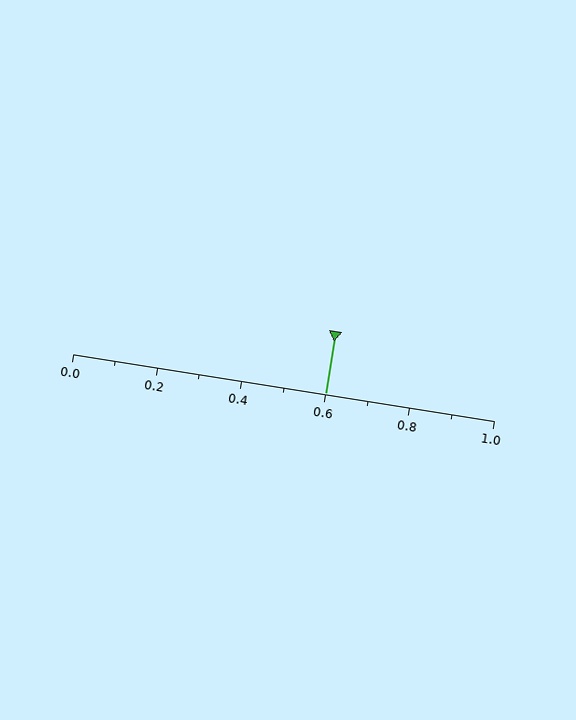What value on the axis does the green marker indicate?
The marker indicates approximately 0.6.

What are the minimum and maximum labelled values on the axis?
The axis runs from 0.0 to 1.0.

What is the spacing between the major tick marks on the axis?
The major ticks are spaced 0.2 apart.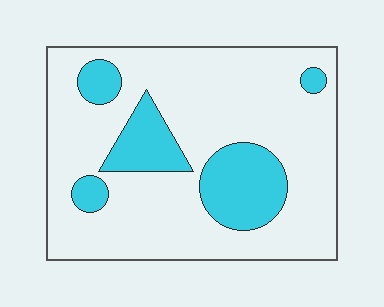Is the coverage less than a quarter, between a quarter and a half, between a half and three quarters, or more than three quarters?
Less than a quarter.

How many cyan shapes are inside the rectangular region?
5.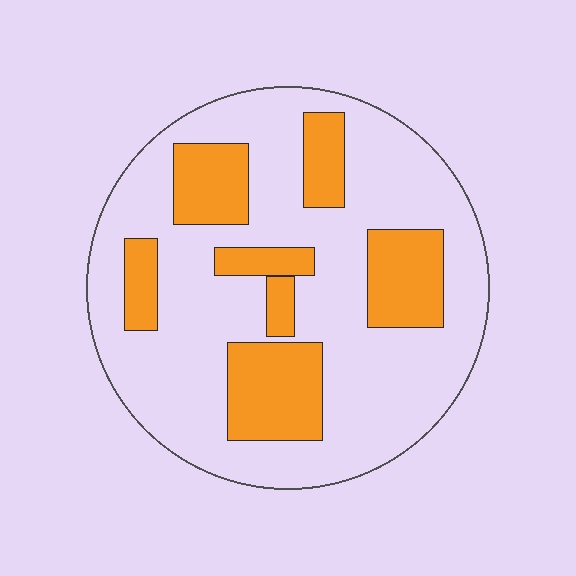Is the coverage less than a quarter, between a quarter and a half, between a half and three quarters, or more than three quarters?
Between a quarter and a half.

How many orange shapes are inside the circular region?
7.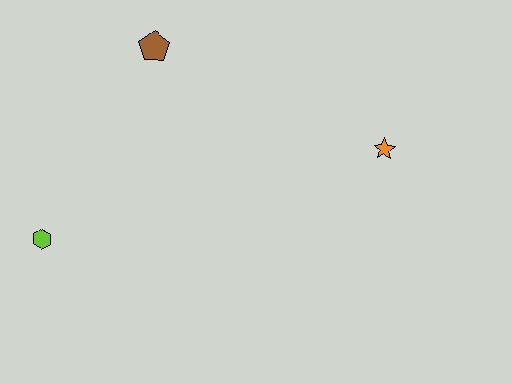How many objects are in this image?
There are 3 objects.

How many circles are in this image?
There are no circles.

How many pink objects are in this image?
There are no pink objects.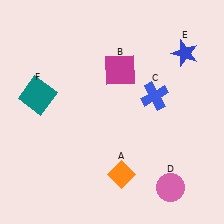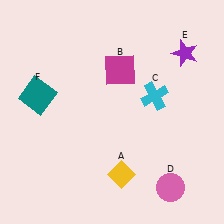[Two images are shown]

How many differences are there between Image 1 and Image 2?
There are 3 differences between the two images.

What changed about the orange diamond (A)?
In Image 1, A is orange. In Image 2, it changed to yellow.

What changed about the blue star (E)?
In Image 1, E is blue. In Image 2, it changed to purple.